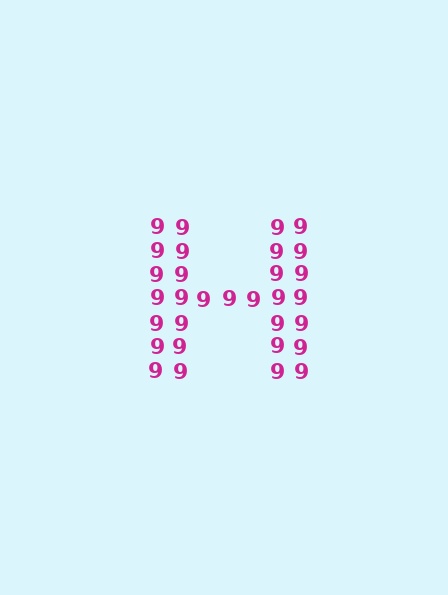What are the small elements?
The small elements are digit 9's.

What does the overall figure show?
The overall figure shows the letter H.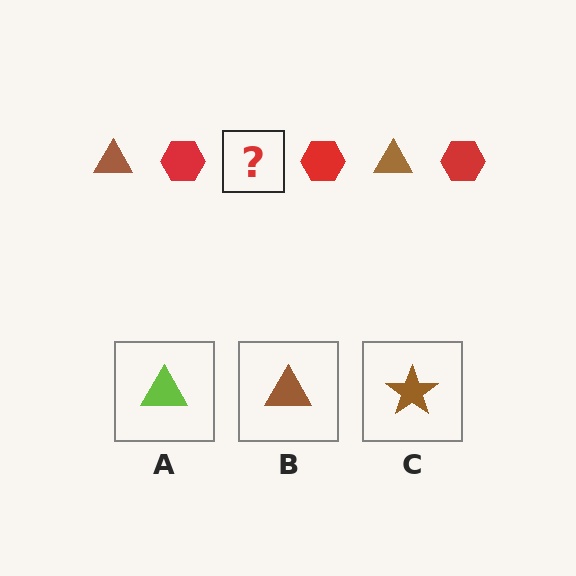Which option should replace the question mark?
Option B.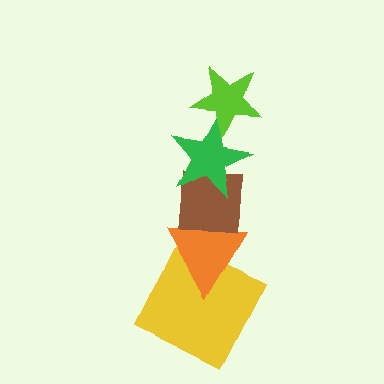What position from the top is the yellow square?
The yellow square is 5th from the top.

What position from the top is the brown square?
The brown square is 3rd from the top.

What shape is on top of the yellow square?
The orange triangle is on top of the yellow square.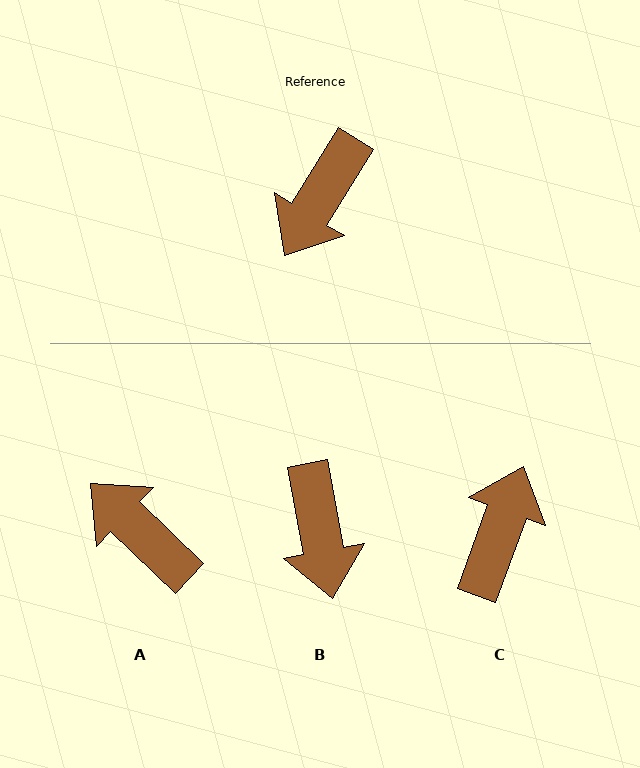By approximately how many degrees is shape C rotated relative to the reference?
Approximately 169 degrees clockwise.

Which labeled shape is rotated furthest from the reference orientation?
C, about 169 degrees away.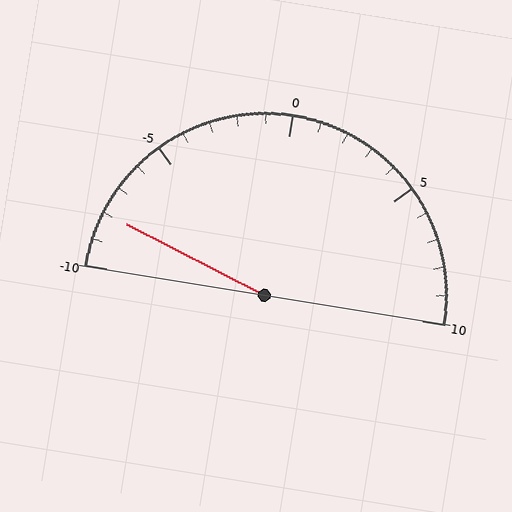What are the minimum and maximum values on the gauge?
The gauge ranges from -10 to 10.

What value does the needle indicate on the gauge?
The needle indicates approximately -8.